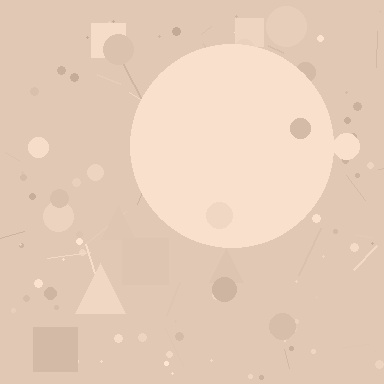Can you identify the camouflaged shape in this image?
The camouflaged shape is a circle.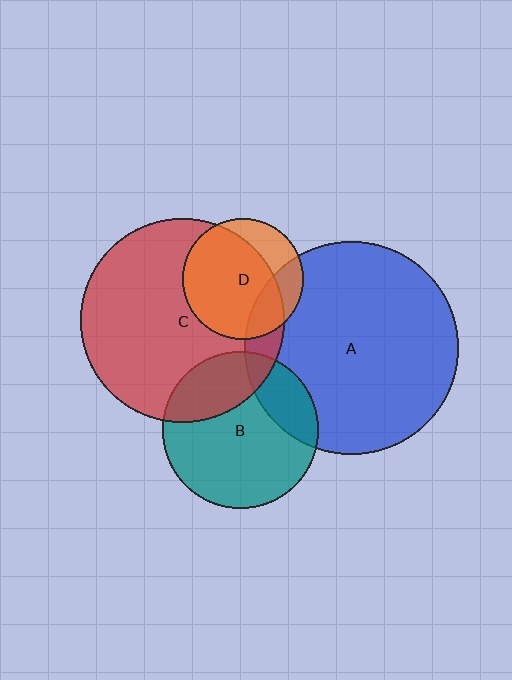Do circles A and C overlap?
Yes.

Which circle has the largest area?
Circle A (blue).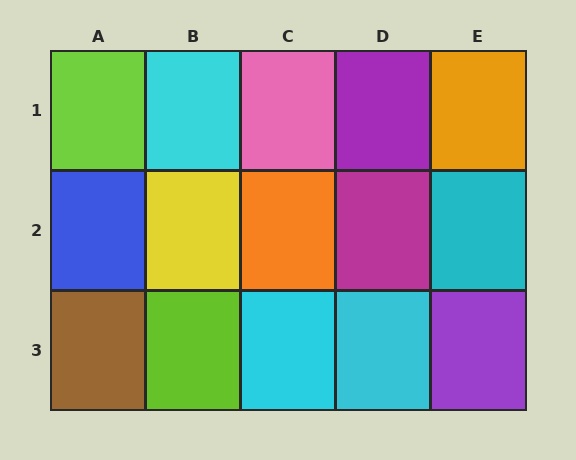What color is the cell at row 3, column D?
Cyan.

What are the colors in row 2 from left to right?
Blue, yellow, orange, magenta, cyan.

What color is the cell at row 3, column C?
Cyan.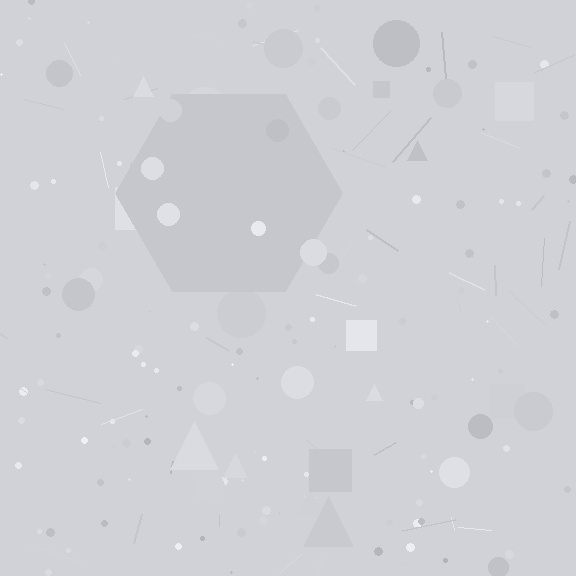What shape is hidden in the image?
A hexagon is hidden in the image.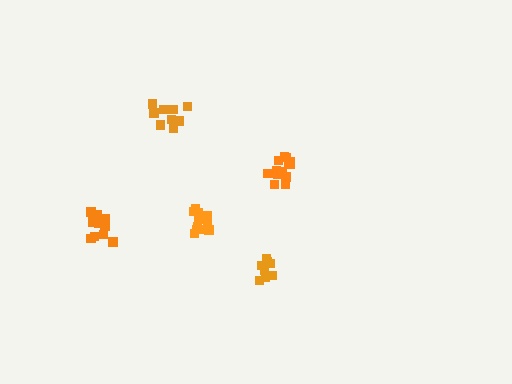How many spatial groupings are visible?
There are 5 spatial groupings.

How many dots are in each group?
Group 1: 9 dots, Group 2: 9 dots, Group 3: 13 dots, Group 4: 14 dots, Group 5: 13 dots (58 total).